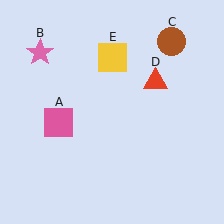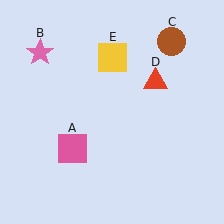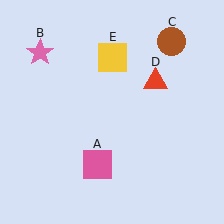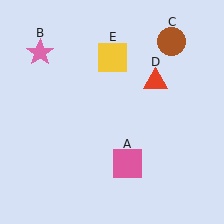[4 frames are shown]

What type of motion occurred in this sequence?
The pink square (object A) rotated counterclockwise around the center of the scene.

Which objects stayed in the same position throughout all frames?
Pink star (object B) and brown circle (object C) and red triangle (object D) and yellow square (object E) remained stationary.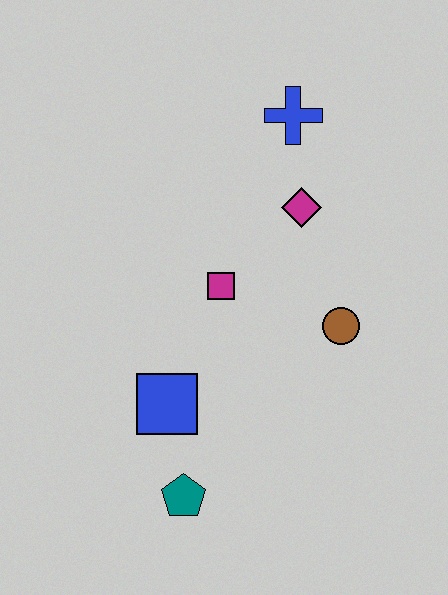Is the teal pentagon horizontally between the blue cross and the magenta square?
No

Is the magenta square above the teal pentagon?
Yes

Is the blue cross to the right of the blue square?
Yes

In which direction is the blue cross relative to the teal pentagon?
The blue cross is above the teal pentagon.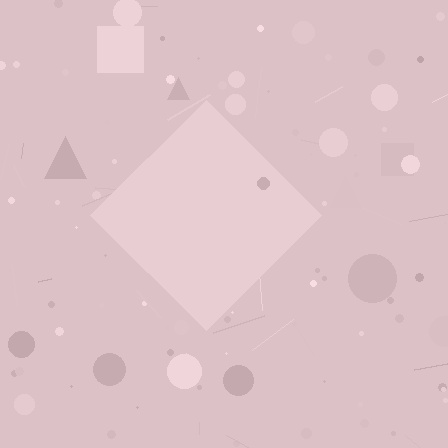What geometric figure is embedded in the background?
A diamond is embedded in the background.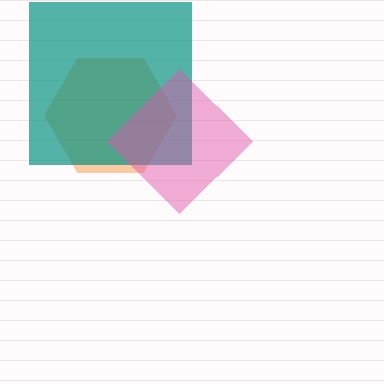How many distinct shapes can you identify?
There are 3 distinct shapes: an orange hexagon, a teal square, a pink diamond.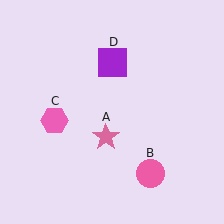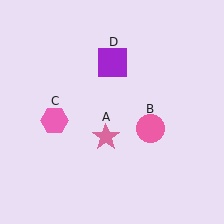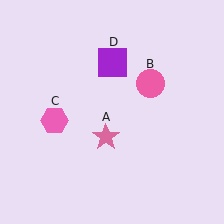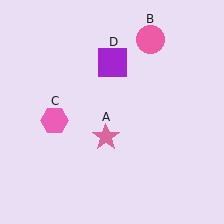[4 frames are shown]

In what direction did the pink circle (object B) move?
The pink circle (object B) moved up.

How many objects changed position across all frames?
1 object changed position: pink circle (object B).